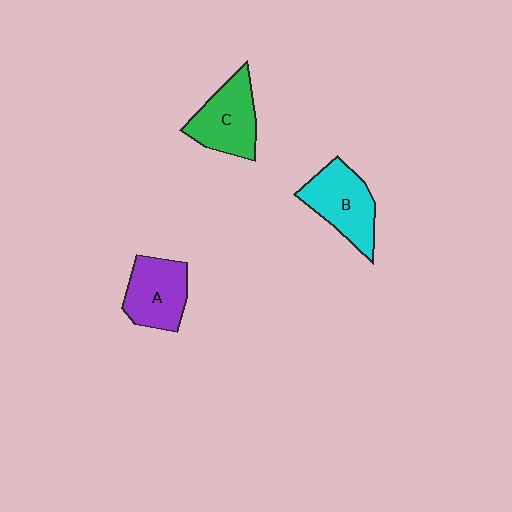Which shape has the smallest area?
Shape A (purple).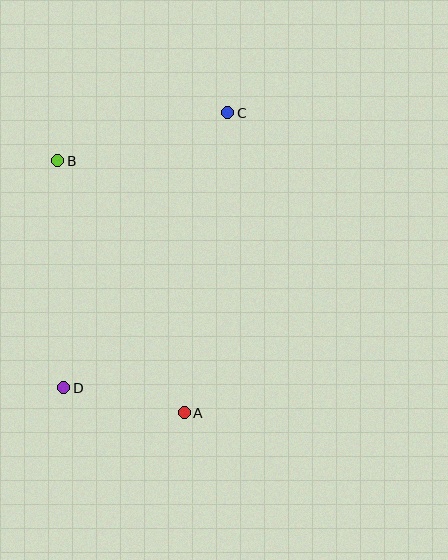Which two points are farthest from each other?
Points C and D are farthest from each other.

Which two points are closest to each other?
Points A and D are closest to each other.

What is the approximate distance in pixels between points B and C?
The distance between B and C is approximately 177 pixels.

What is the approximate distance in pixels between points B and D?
The distance between B and D is approximately 227 pixels.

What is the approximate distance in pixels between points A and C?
The distance between A and C is approximately 303 pixels.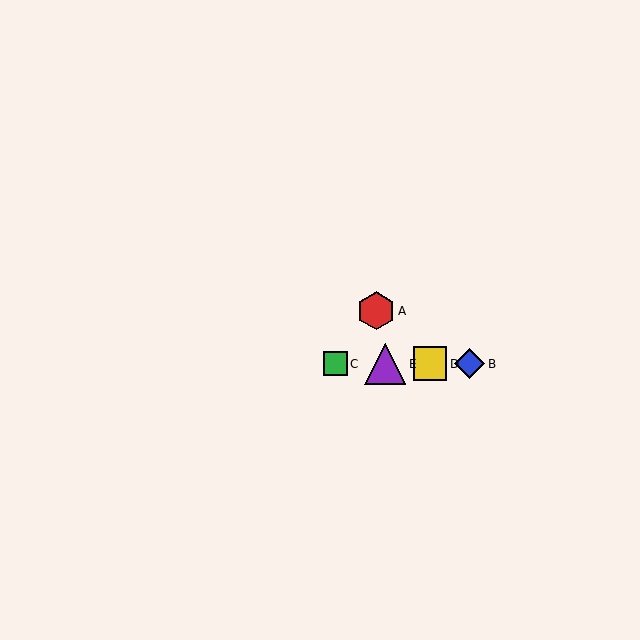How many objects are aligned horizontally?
4 objects (B, C, D, E) are aligned horizontally.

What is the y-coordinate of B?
Object B is at y≈364.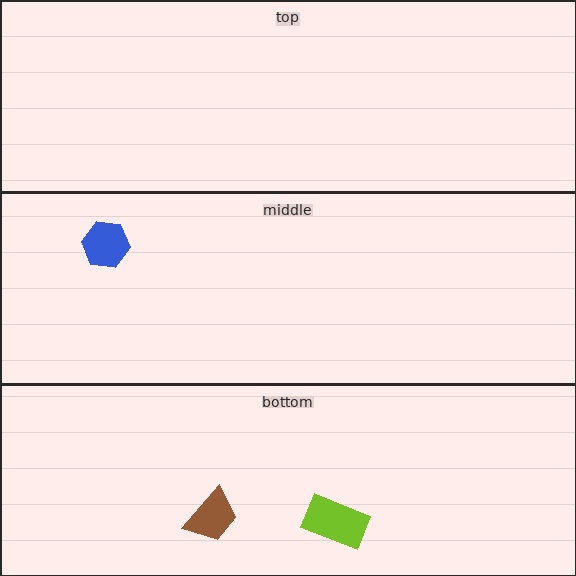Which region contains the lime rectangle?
The bottom region.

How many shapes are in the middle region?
1.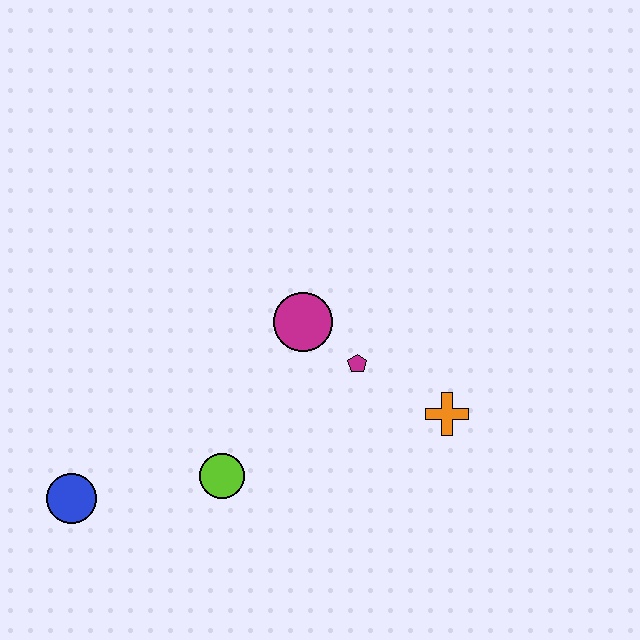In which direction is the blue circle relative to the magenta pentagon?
The blue circle is to the left of the magenta pentagon.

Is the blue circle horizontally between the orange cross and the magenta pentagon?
No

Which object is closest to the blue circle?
The lime circle is closest to the blue circle.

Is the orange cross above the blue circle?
Yes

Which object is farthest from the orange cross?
The blue circle is farthest from the orange cross.